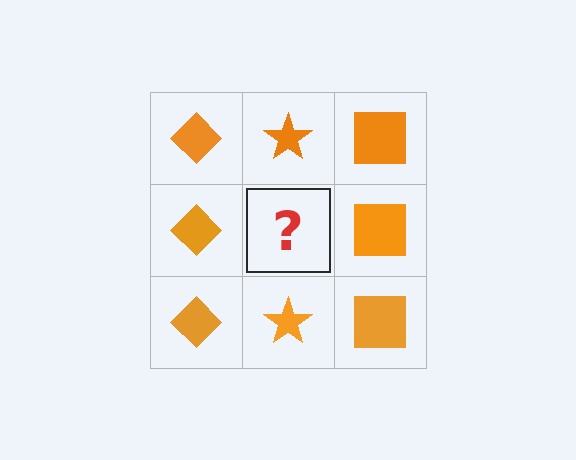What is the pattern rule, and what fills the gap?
The rule is that each column has a consistent shape. The gap should be filled with an orange star.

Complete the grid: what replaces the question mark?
The question mark should be replaced with an orange star.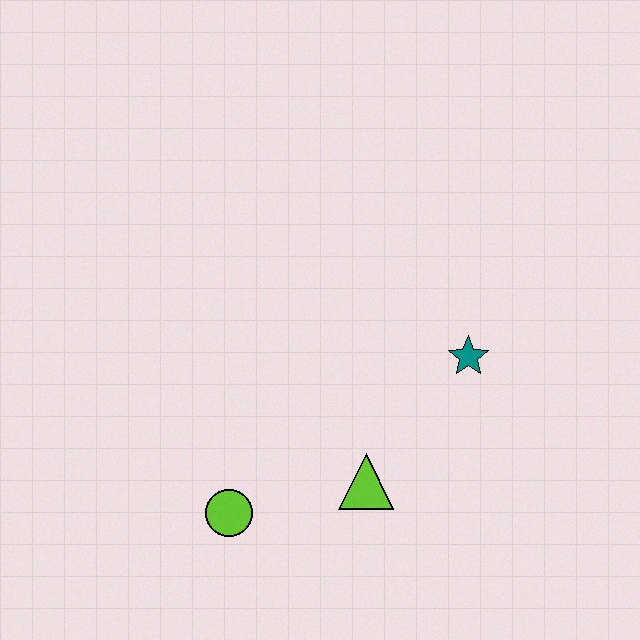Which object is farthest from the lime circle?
The teal star is farthest from the lime circle.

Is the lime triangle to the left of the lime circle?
No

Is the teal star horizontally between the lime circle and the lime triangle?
No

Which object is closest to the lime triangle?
The lime circle is closest to the lime triangle.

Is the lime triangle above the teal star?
No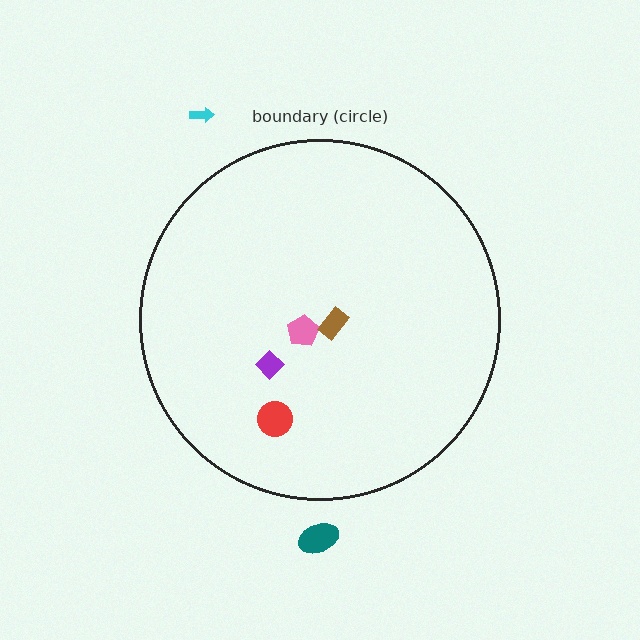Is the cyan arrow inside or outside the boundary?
Outside.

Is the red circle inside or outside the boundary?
Inside.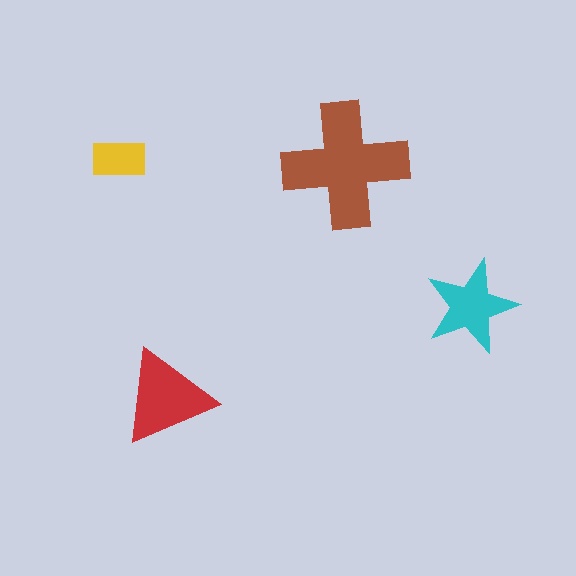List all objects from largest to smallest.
The brown cross, the red triangle, the cyan star, the yellow rectangle.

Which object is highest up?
The yellow rectangle is topmost.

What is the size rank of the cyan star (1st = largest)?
3rd.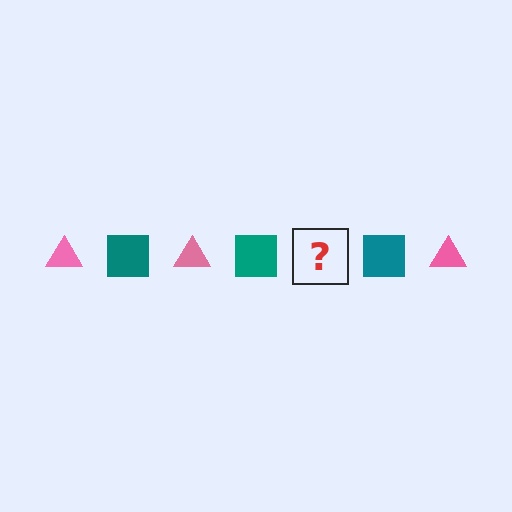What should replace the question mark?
The question mark should be replaced with a pink triangle.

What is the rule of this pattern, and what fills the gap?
The rule is that the pattern alternates between pink triangle and teal square. The gap should be filled with a pink triangle.